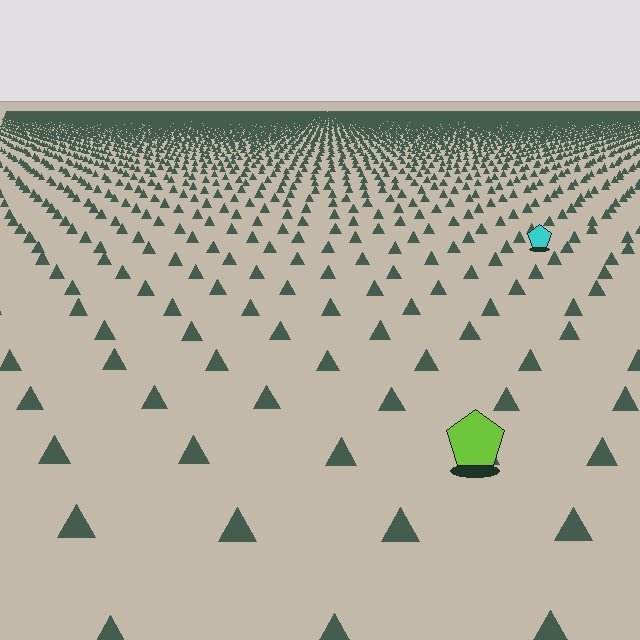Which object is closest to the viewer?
The lime pentagon is closest. The texture marks near it are larger and more spread out.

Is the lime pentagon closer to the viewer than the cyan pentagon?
Yes. The lime pentagon is closer — you can tell from the texture gradient: the ground texture is coarser near it.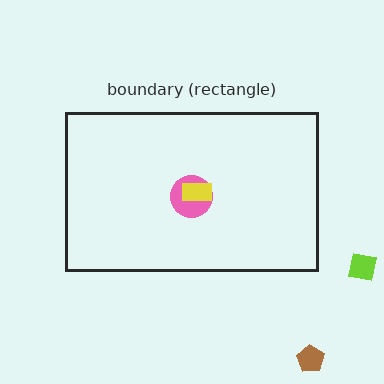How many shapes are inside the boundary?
2 inside, 2 outside.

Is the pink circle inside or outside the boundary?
Inside.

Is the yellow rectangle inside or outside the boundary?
Inside.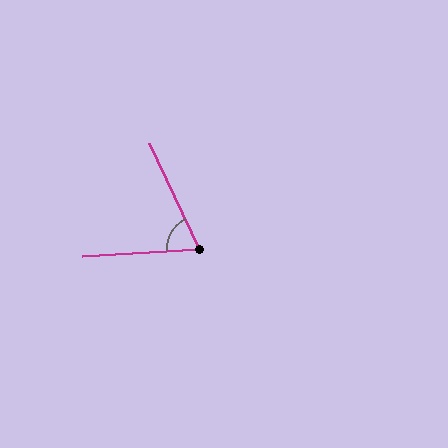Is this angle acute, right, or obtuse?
It is acute.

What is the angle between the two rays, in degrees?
Approximately 68 degrees.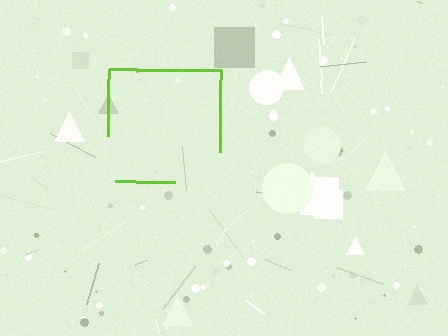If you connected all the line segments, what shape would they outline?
They would outline a square.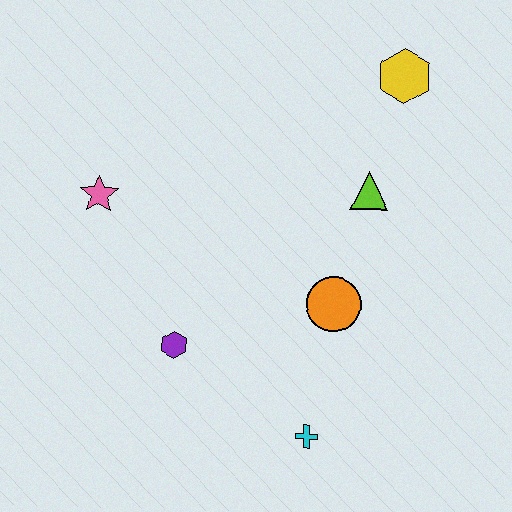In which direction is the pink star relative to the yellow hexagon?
The pink star is to the left of the yellow hexagon.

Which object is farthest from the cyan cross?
The yellow hexagon is farthest from the cyan cross.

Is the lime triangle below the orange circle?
No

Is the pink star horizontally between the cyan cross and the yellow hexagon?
No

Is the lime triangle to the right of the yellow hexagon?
No